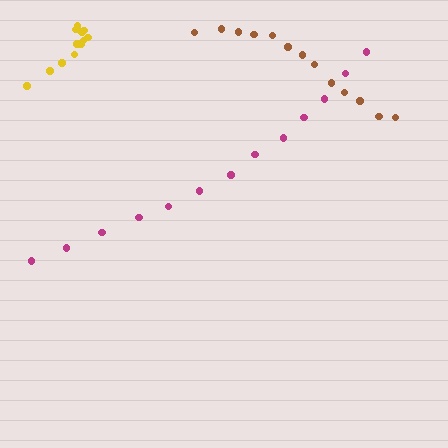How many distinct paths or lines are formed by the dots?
There are 3 distinct paths.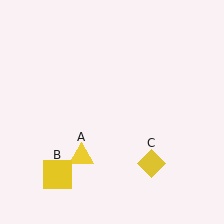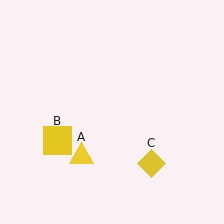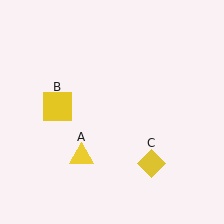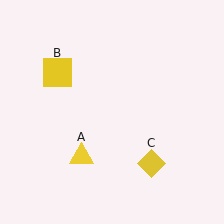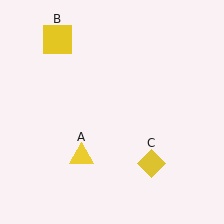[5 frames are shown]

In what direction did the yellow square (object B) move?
The yellow square (object B) moved up.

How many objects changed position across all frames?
1 object changed position: yellow square (object B).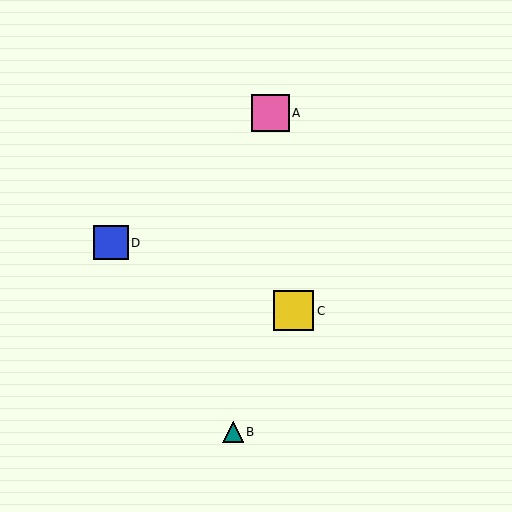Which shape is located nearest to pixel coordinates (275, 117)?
The pink square (labeled A) at (271, 113) is nearest to that location.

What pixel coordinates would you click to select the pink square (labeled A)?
Click at (271, 113) to select the pink square A.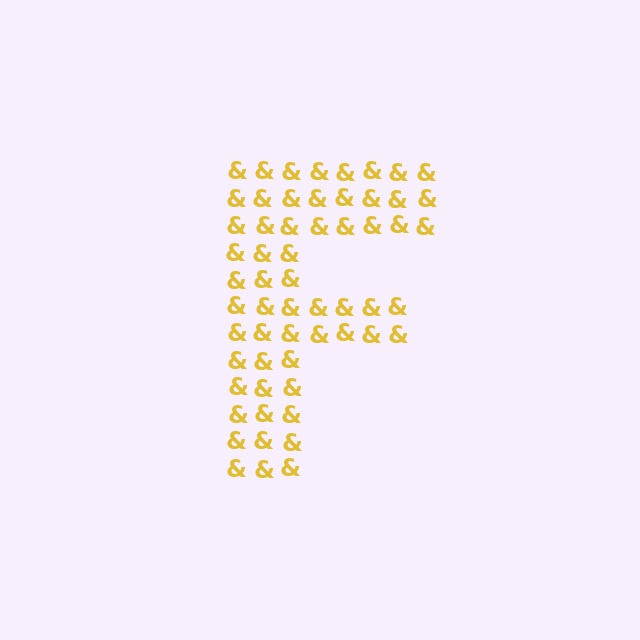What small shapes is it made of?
It is made of small ampersands.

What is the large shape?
The large shape is the letter F.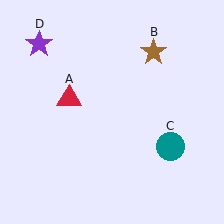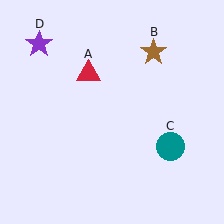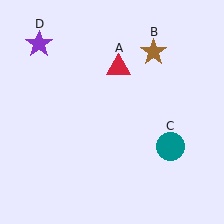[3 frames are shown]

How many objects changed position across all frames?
1 object changed position: red triangle (object A).